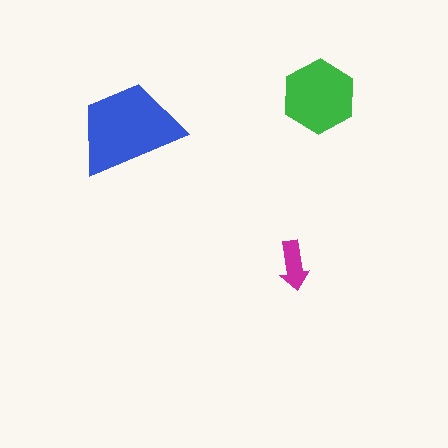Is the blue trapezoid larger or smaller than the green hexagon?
Larger.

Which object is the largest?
The blue trapezoid.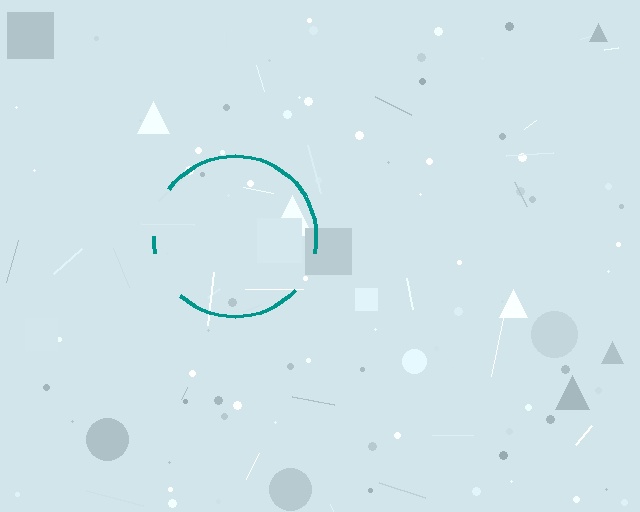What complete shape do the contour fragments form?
The contour fragments form a circle.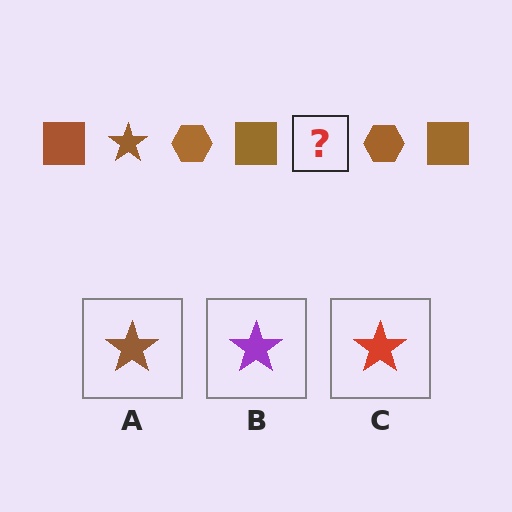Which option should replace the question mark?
Option A.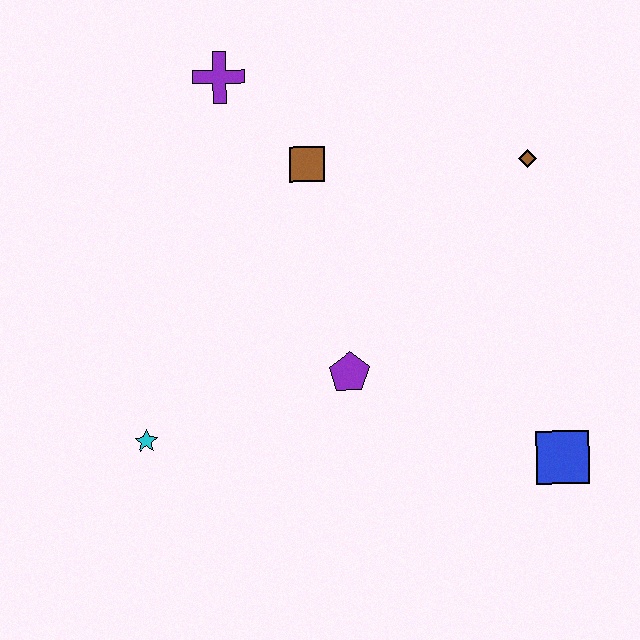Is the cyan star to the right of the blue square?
No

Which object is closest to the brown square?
The purple cross is closest to the brown square.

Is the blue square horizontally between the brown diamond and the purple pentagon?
No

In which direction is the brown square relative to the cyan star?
The brown square is above the cyan star.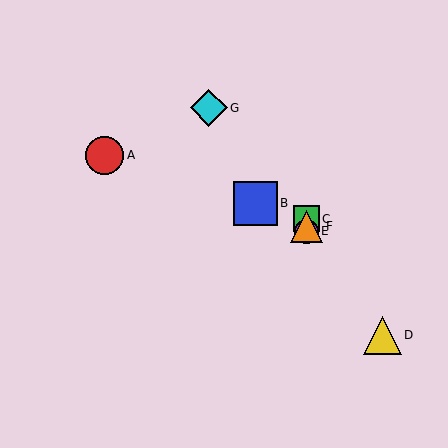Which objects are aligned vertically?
Objects C, E, F are aligned vertically.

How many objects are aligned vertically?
3 objects (C, E, F) are aligned vertically.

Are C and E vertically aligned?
Yes, both are at x≈306.